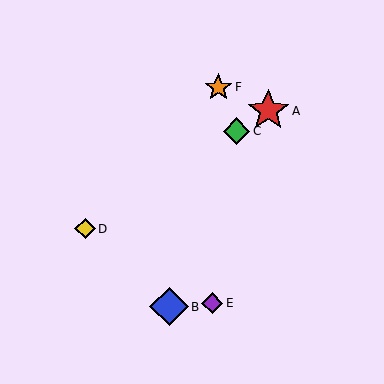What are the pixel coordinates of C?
Object C is at (236, 131).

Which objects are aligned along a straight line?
Objects A, C, D are aligned along a straight line.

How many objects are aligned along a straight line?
3 objects (A, C, D) are aligned along a straight line.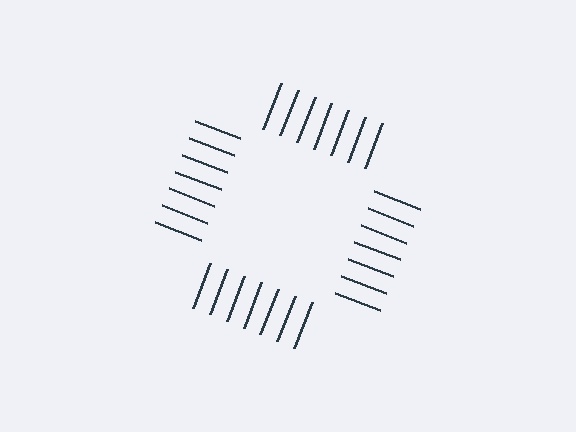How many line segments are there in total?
28 — 7 along each of the 4 edges.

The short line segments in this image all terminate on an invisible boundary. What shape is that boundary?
An illusory square — the line segments terminate on its edges but no continuous stroke is drawn.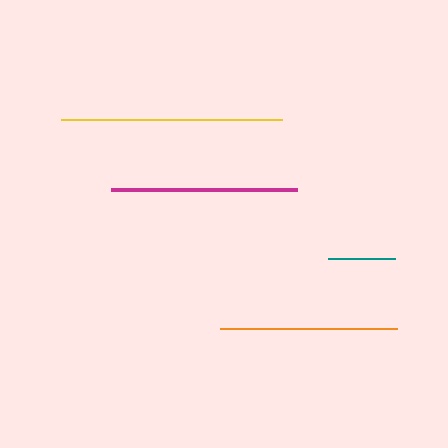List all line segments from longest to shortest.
From longest to shortest: yellow, magenta, orange, teal.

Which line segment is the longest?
The yellow line is the longest at approximately 221 pixels.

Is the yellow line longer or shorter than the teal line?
The yellow line is longer than the teal line.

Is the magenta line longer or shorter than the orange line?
The magenta line is longer than the orange line.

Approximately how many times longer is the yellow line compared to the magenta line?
The yellow line is approximately 1.2 times the length of the magenta line.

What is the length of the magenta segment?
The magenta segment is approximately 186 pixels long.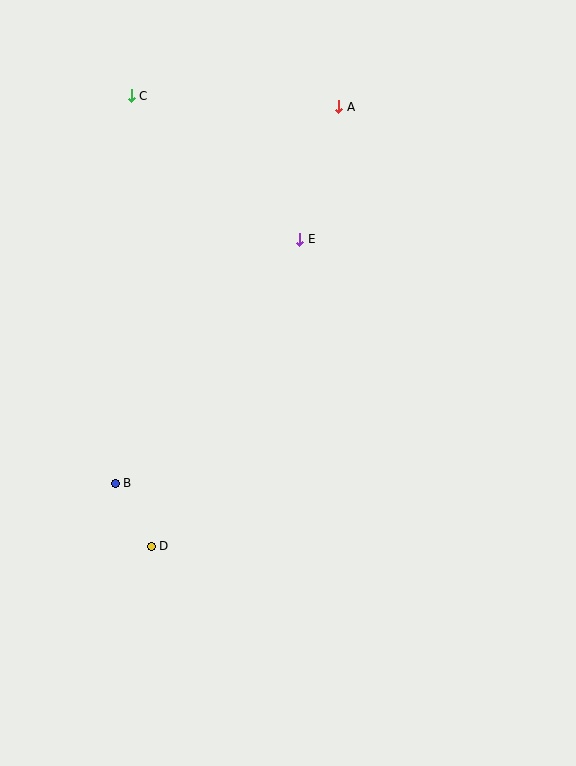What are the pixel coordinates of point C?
Point C is at (131, 96).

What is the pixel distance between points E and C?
The distance between E and C is 222 pixels.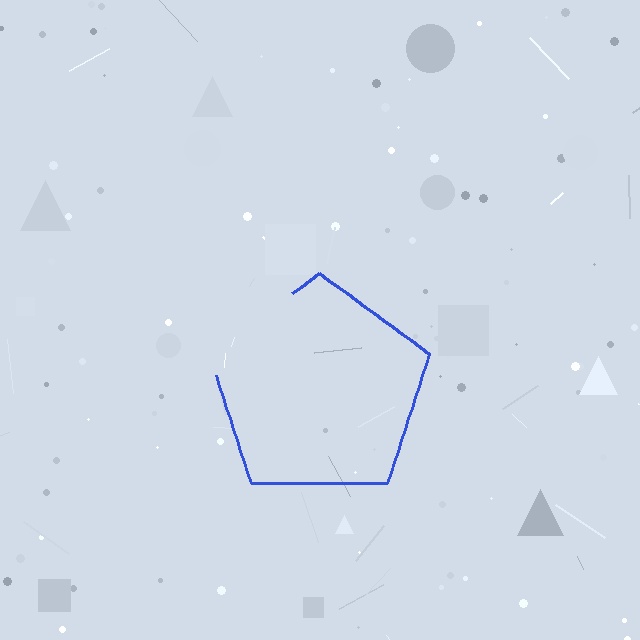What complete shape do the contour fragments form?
The contour fragments form a pentagon.